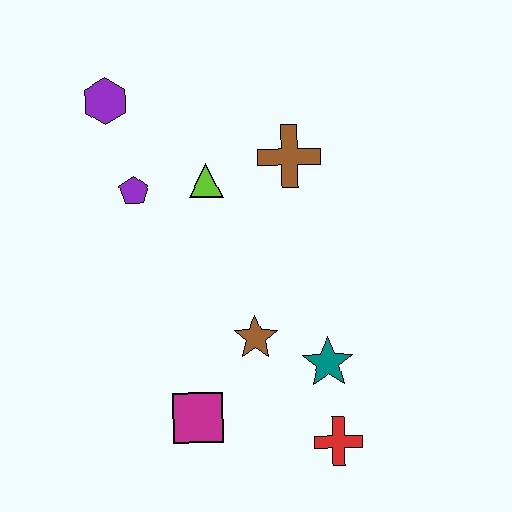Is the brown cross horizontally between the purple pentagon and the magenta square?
No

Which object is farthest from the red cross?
The purple hexagon is farthest from the red cross.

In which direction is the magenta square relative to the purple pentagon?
The magenta square is below the purple pentagon.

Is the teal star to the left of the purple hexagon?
No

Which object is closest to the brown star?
The teal star is closest to the brown star.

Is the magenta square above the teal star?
No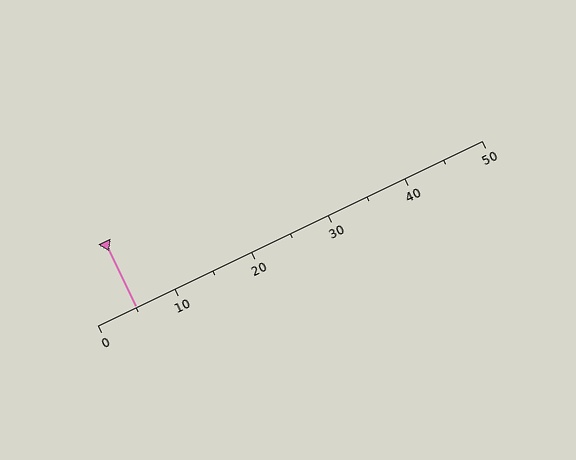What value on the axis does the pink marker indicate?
The marker indicates approximately 5.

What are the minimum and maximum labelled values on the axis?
The axis runs from 0 to 50.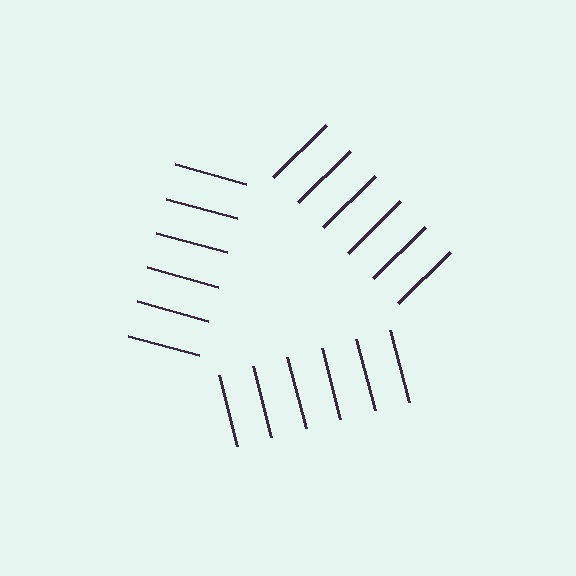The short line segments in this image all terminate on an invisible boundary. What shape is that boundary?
An illusory triangle — the line segments terminate on its edges but no continuous stroke is drawn.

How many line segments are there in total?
18 — 6 along each of the 3 edges.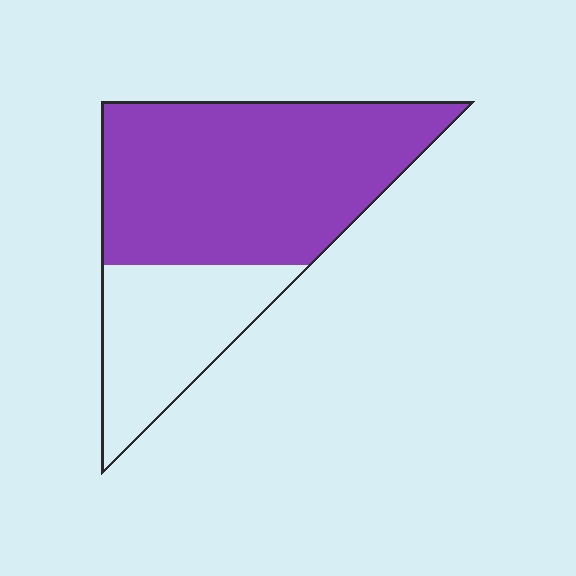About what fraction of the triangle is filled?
About two thirds (2/3).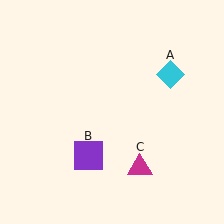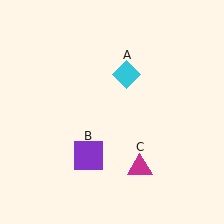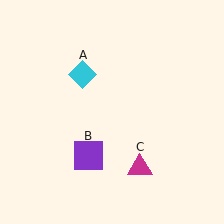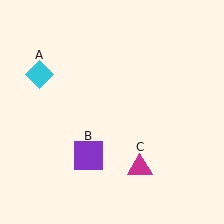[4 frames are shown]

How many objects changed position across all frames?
1 object changed position: cyan diamond (object A).